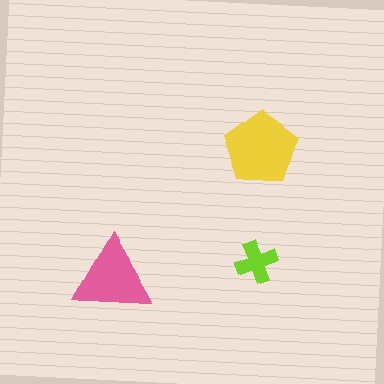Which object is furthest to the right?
The lime cross is rightmost.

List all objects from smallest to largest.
The lime cross, the pink triangle, the yellow pentagon.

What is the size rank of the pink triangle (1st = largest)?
2nd.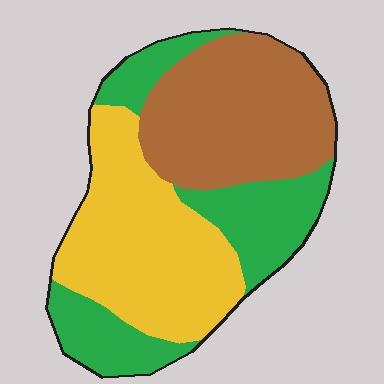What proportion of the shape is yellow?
Yellow takes up about three eighths (3/8) of the shape.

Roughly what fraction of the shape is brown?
Brown takes up between a third and a half of the shape.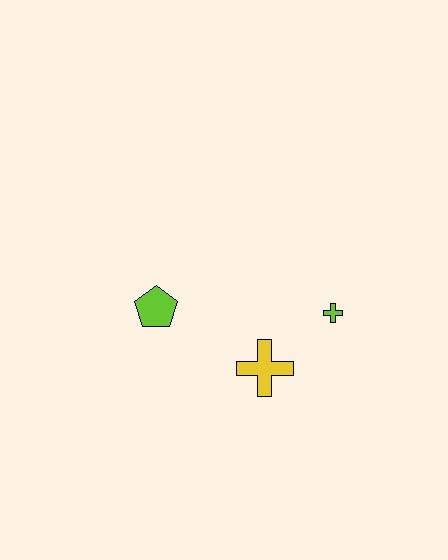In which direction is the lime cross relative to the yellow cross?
The lime cross is to the right of the yellow cross.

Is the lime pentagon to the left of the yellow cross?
Yes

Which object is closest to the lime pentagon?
The yellow cross is closest to the lime pentagon.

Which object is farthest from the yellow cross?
The lime pentagon is farthest from the yellow cross.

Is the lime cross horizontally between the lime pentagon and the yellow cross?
No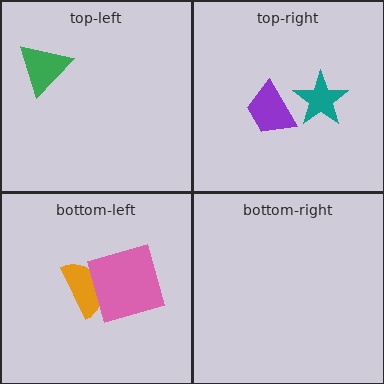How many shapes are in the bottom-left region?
2.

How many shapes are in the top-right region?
2.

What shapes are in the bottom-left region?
The orange semicircle, the pink square.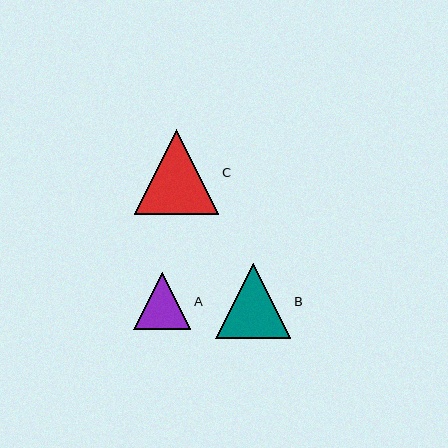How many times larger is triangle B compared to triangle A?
Triangle B is approximately 1.3 times the size of triangle A.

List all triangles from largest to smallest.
From largest to smallest: C, B, A.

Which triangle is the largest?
Triangle C is the largest with a size of approximately 85 pixels.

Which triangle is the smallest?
Triangle A is the smallest with a size of approximately 58 pixels.